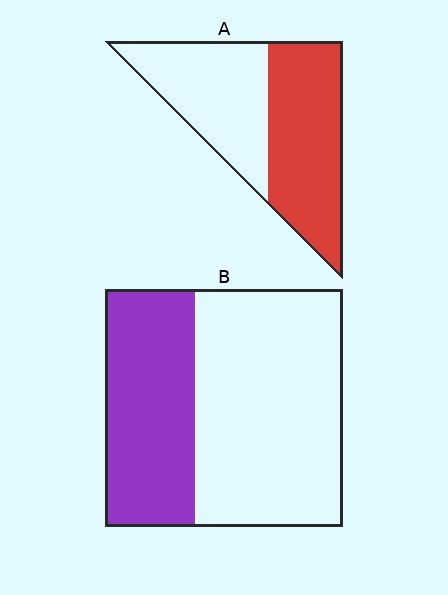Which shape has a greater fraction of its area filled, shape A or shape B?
Shape A.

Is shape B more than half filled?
No.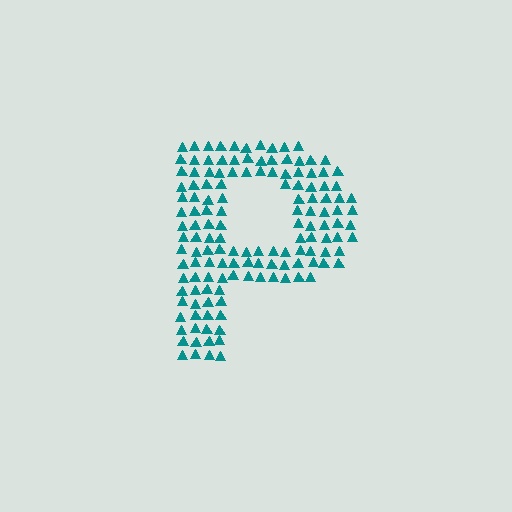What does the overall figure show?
The overall figure shows the letter P.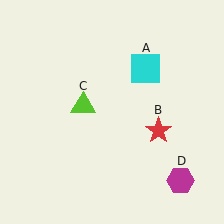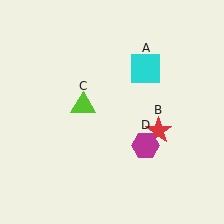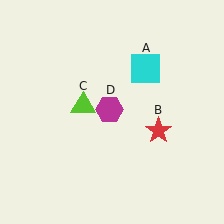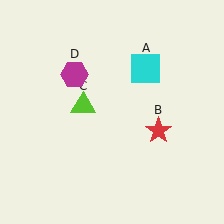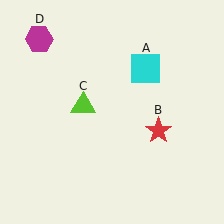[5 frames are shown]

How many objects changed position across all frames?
1 object changed position: magenta hexagon (object D).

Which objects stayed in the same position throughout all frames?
Cyan square (object A) and red star (object B) and lime triangle (object C) remained stationary.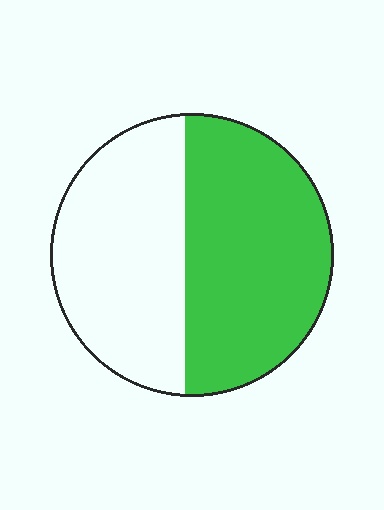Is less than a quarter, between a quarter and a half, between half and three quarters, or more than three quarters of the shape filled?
Between half and three quarters.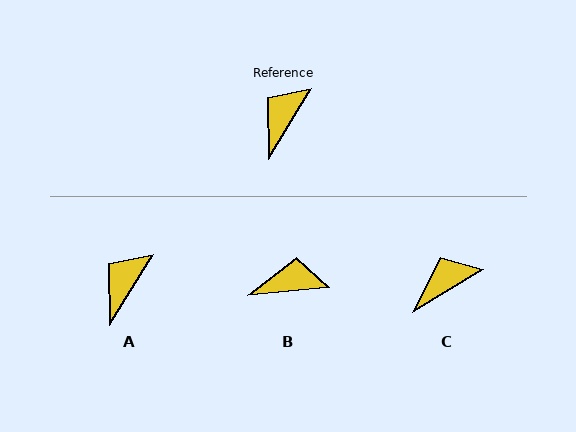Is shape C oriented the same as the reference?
No, it is off by about 27 degrees.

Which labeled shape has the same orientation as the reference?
A.